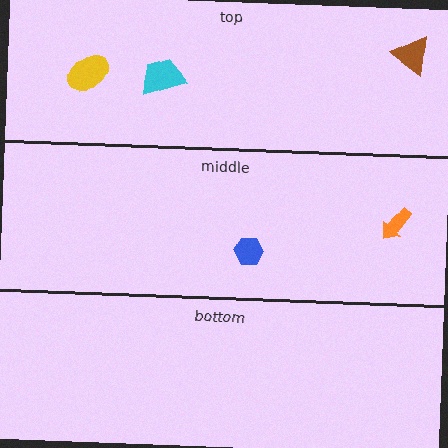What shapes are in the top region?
The yellow ellipse, the cyan trapezoid, the brown triangle.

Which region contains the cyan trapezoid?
The top region.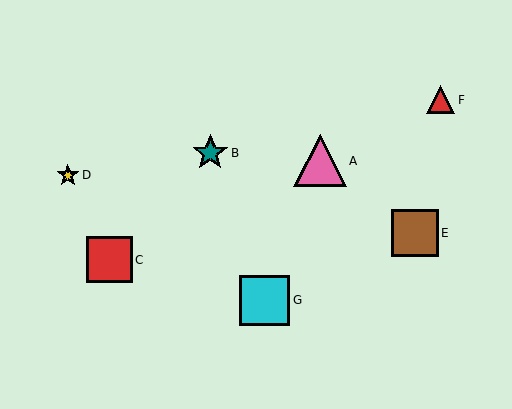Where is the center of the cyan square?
The center of the cyan square is at (265, 300).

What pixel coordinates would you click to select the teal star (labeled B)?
Click at (210, 153) to select the teal star B.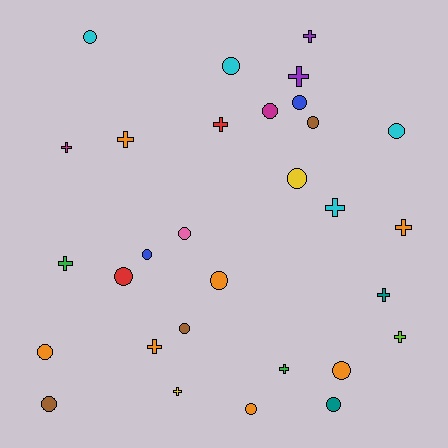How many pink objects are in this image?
There is 1 pink object.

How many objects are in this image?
There are 30 objects.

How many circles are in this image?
There are 17 circles.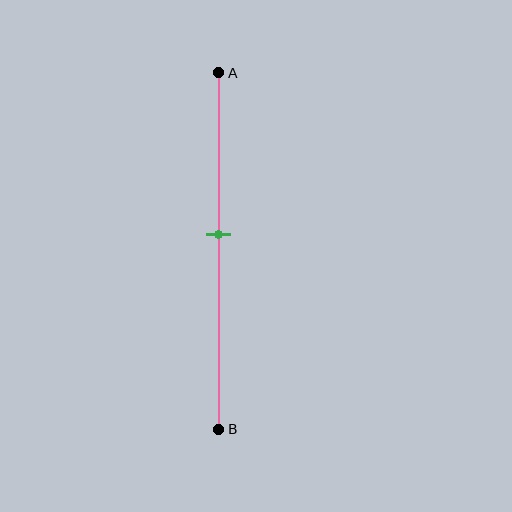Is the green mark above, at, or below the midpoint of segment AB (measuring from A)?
The green mark is above the midpoint of segment AB.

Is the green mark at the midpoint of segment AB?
No, the mark is at about 45% from A, not at the 50% midpoint.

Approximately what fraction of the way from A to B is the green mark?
The green mark is approximately 45% of the way from A to B.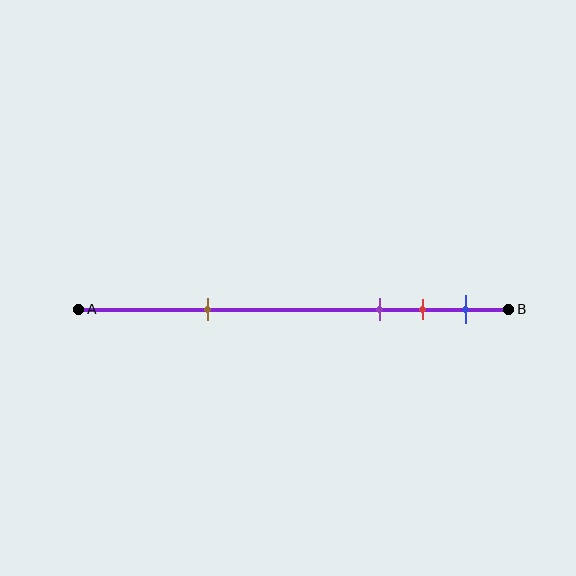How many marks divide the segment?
There are 4 marks dividing the segment.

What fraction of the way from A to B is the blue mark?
The blue mark is approximately 90% (0.9) of the way from A to B.